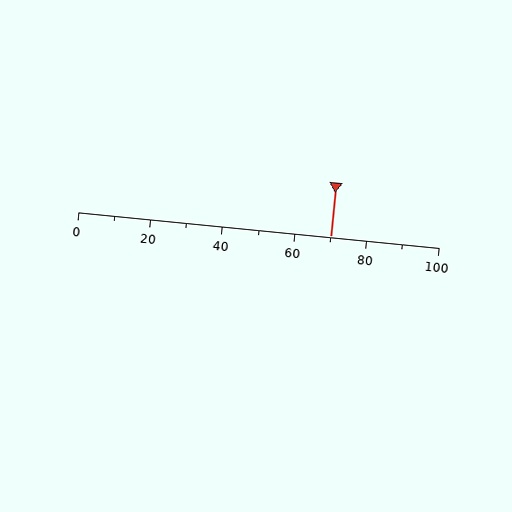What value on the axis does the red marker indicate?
The marker indicates approximately 70.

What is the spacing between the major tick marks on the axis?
The major ticks are spaced 20 apart.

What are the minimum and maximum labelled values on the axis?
The axis runs from 0 to 100.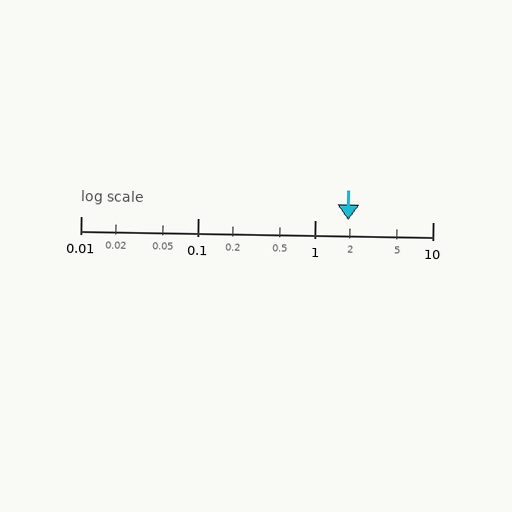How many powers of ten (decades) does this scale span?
The scale spans 3 decades, from 0.01 to 10.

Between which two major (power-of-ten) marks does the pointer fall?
The pointer is between 1 and 10.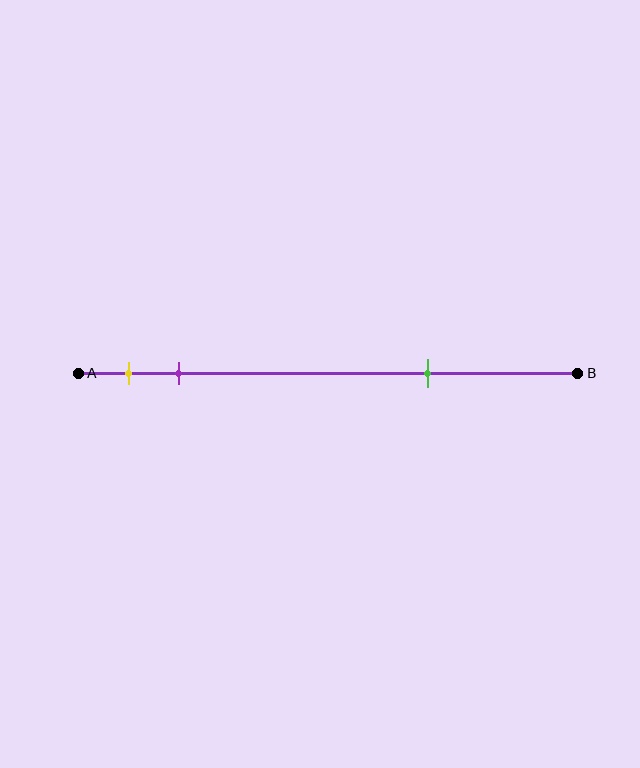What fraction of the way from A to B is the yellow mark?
The yellow mark is approximately 10% (0.1) of the way from A to B.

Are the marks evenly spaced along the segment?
No, the marks are not evenly spaced.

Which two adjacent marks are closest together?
The yellow and purple marks are the closest adjacent pair.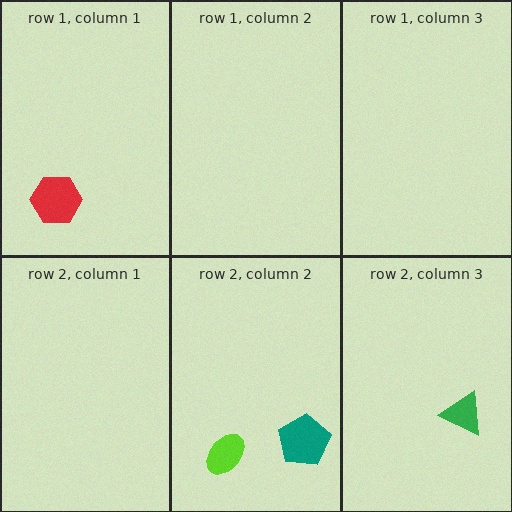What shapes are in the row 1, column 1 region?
The red hexagon.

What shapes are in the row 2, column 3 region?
The green triangle.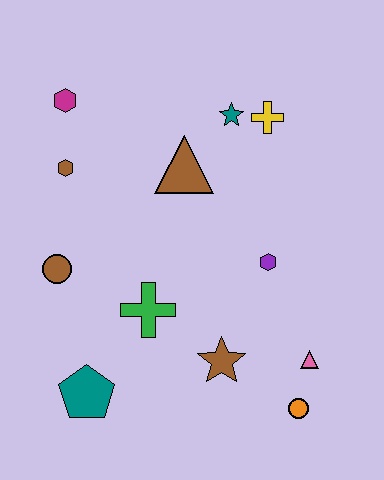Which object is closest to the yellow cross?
The teal star is closest to the yellow cross.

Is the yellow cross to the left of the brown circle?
No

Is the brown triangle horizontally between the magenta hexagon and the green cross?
No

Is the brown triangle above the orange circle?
Yes